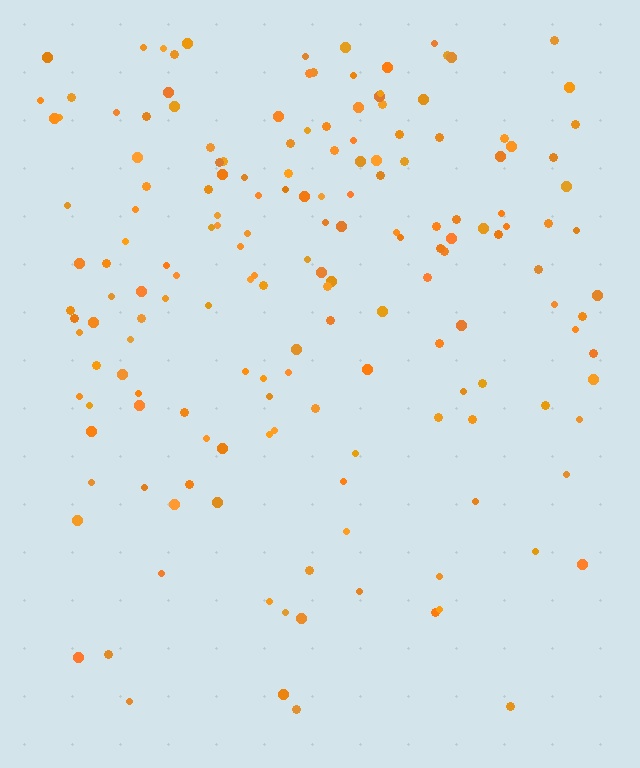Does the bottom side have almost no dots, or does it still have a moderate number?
Still a moderate number, just noticeably fewer than the top.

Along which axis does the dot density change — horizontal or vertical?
Vertical.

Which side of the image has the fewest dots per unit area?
The bottom.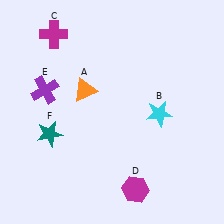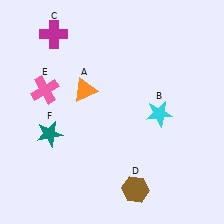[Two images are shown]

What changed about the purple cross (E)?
In Image 1, E is purple. In Image 2, it changed to pink.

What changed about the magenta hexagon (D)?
In Image 1, D is magenta. In Image 2, it changed to brown.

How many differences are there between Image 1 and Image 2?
There are 2 differences between the two images.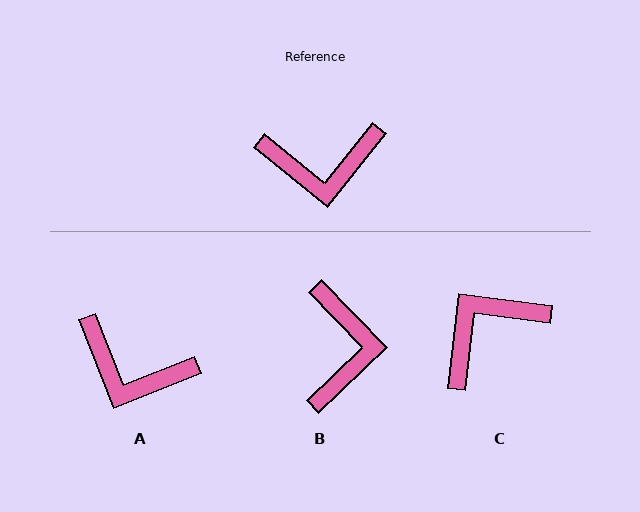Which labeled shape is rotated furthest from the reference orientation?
C, about 148 degrees away.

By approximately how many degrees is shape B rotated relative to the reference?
Approximately 83 degrees counter-clockwise.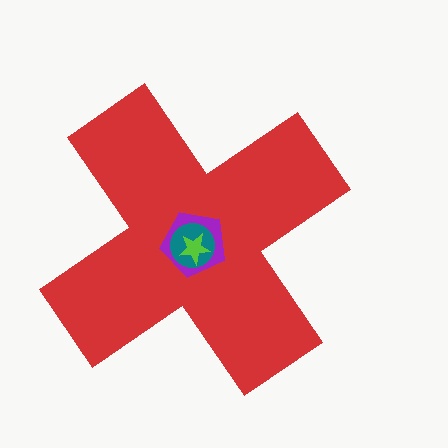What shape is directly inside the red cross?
The purple pentagon.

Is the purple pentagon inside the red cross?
Yes.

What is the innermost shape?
The lime star.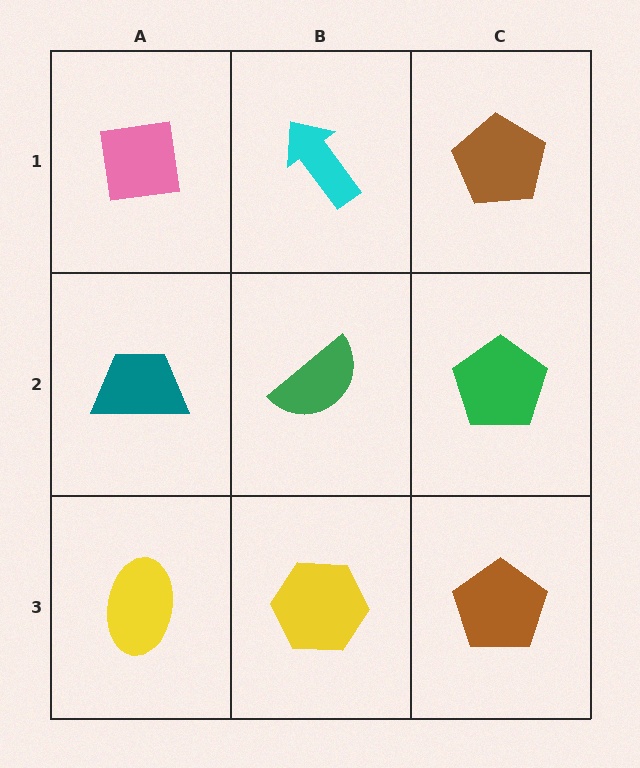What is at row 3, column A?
A yellow ellipse.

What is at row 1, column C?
A brown pentagon.